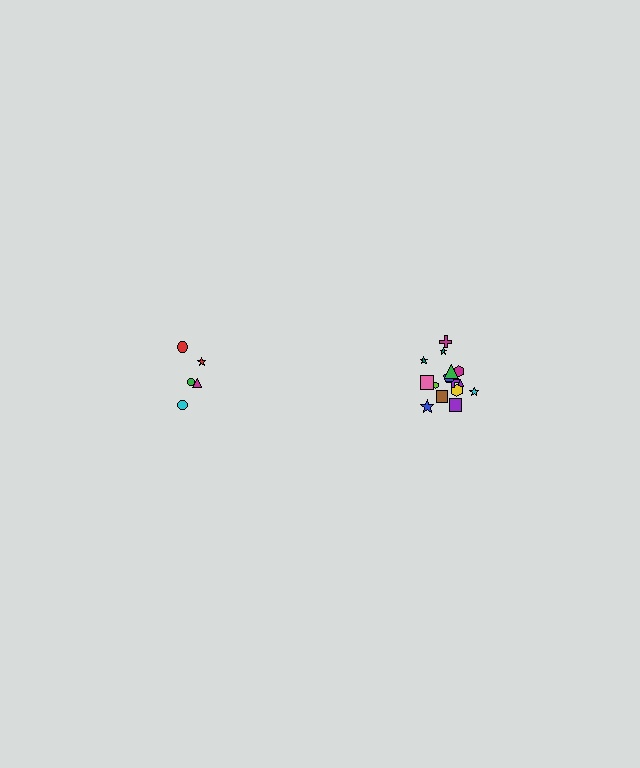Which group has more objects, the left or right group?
The right group.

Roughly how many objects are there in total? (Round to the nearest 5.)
Roughly 20 objects in total.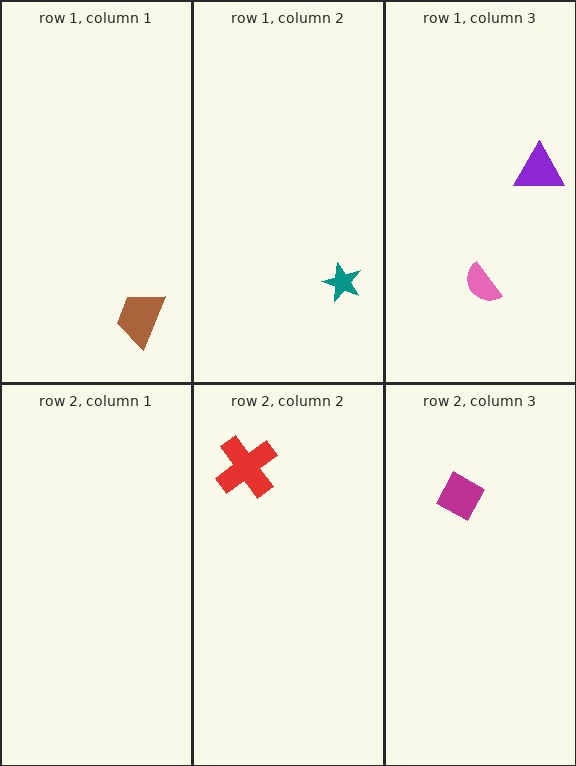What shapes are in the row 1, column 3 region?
The pink semicircle, the purple triangle.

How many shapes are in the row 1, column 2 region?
1.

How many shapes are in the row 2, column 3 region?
1.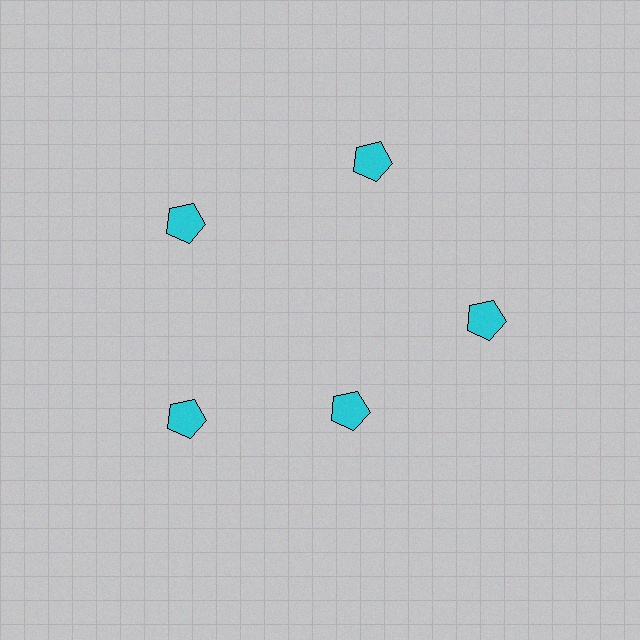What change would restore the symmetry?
The symmetry would be restored by moving it outward, back onto the ring so that all 5 pentagons sit at equal angles and equal distance from the center.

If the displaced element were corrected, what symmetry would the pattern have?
It would have 5-fold rotational symmetry — the pattern would map onto itself every 72 degrees.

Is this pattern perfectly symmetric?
No. The 5 cyan pentagons are arranged in a ring, but one element near the 5 o'clock position is pulled inward toward the center, breaking the 5-fold rotational symmetry.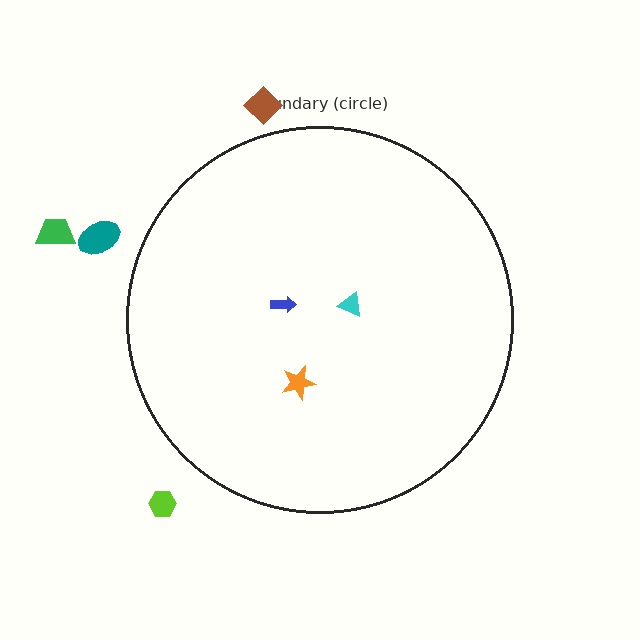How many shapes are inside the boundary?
3 inside, 4 outside.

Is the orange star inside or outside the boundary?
Inside.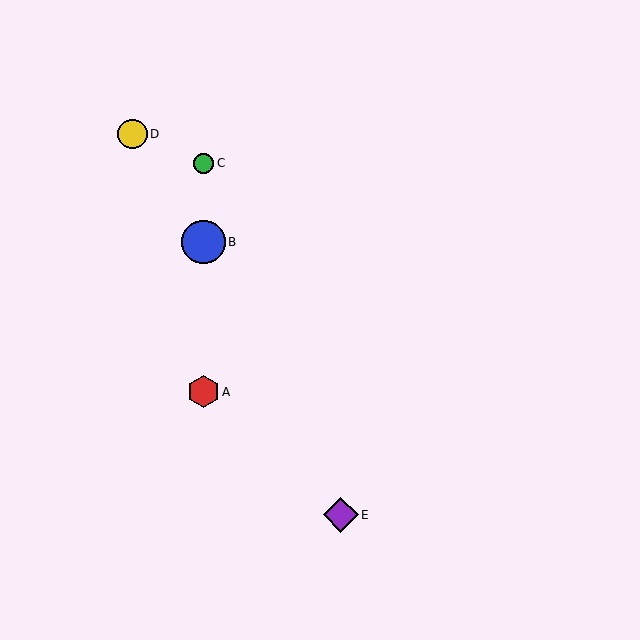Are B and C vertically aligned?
Yes, both are at x≈203.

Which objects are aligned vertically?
Objects A, B, C are aligned vertically.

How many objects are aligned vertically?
3 objects (A, B, C) are aligned vertically.